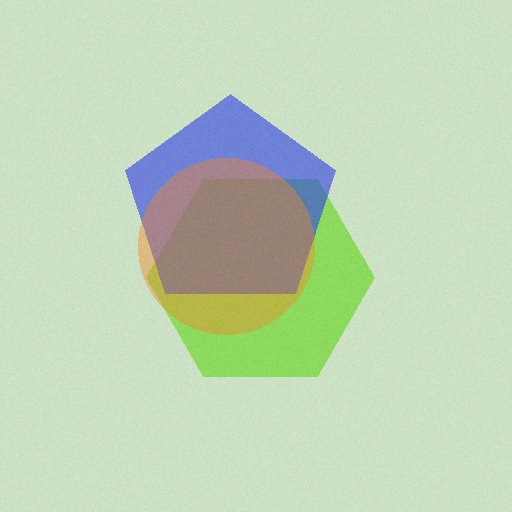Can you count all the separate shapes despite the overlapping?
Yes, there are 3 separate shapes.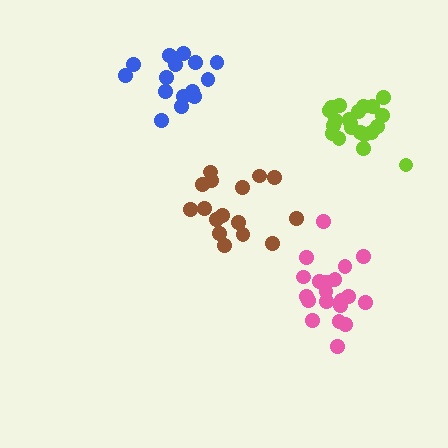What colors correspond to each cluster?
The clusters are colored: pink, lime, brown, blue.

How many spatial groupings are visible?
There are 4 spatial groupings.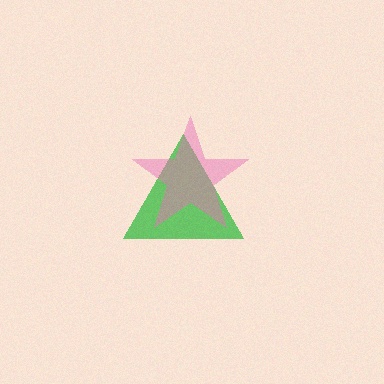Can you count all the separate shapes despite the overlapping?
Yes, there are 2 separate shapes.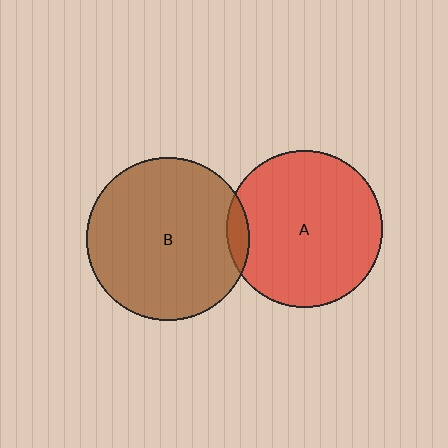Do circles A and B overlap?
Yes.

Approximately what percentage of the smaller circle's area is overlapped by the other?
Approximately 5%.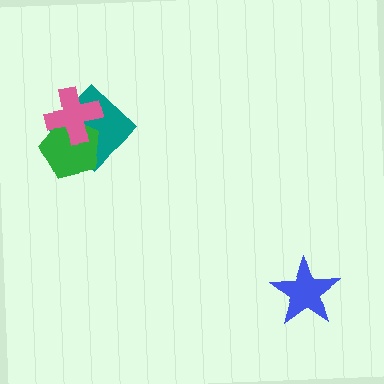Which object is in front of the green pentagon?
The pink cross is in front of the green pentagon.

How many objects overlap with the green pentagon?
2 objects overlap with the green pentagon.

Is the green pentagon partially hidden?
Yes, it is partially covered by another shape.